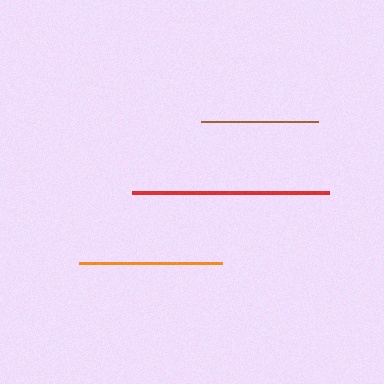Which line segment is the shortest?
The brown line is the shortest at approximately 117 pixels.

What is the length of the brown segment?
The brown segment is approximately 117 pixels long.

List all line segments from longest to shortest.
From longest to shortest: red, orange, brown.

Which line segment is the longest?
The red line is the longest at approximately 197 pixels.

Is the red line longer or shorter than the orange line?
The red line is longer than the orange line.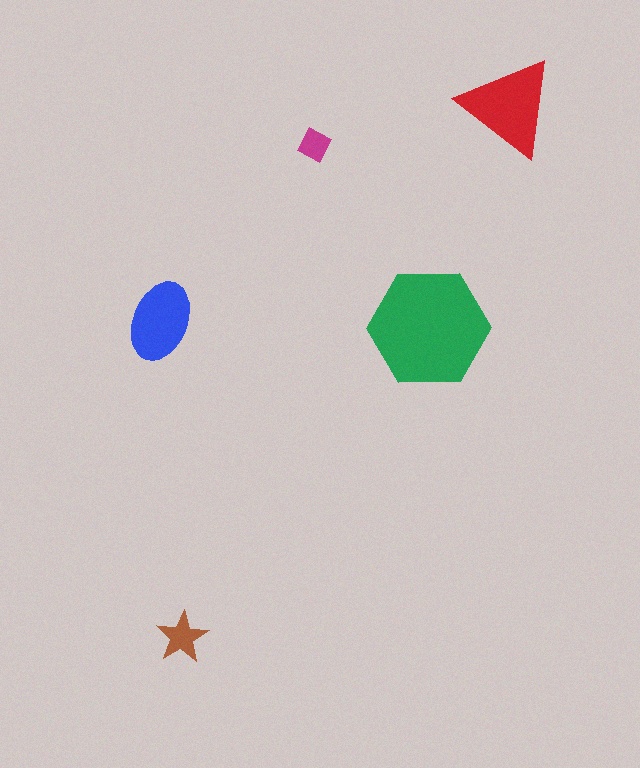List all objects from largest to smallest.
The green hexagon, the red triangle, the blue ellipse, the brown star, the magenta diamond.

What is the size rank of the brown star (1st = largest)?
4th.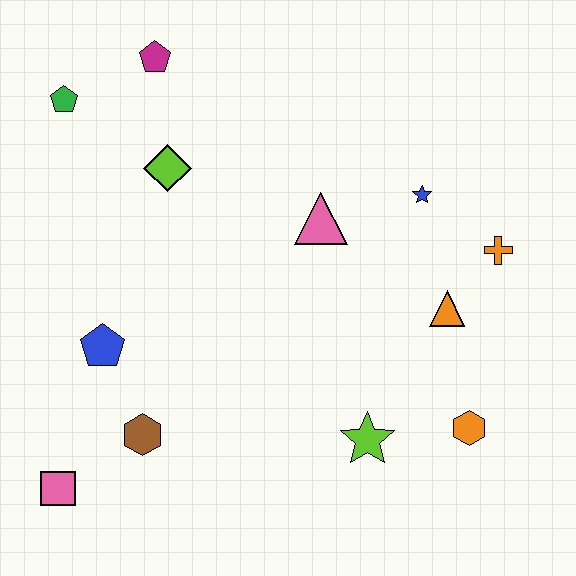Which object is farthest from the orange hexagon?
The green pentagon is farthest from the orange hexagon.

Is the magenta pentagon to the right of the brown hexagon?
Yes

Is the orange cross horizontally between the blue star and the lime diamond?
No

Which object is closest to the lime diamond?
The magenta pentagon is closest to the lime diamond.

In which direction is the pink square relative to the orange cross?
The pink square is to the left of the orange cross.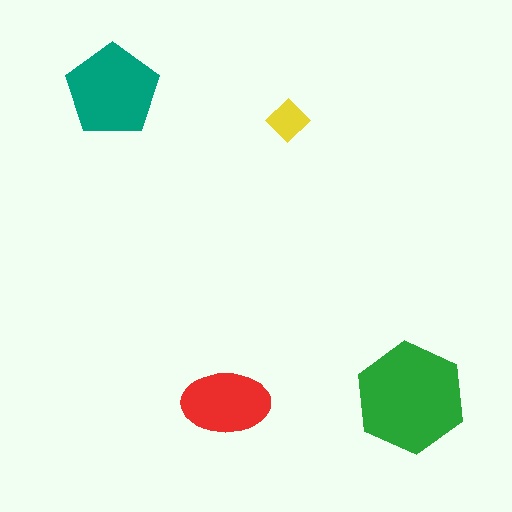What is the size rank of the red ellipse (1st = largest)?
3rd.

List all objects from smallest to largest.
The yellow diamond, the red ellipse, the teal pentagon, the green hexagon.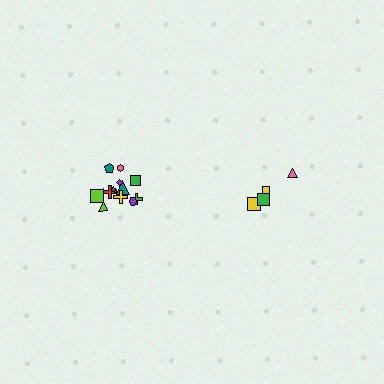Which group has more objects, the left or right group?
The left group.